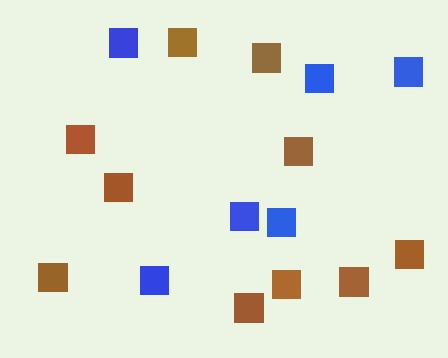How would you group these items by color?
There are 2 groups: one group of blue squares (6) and one group of brown squares (10).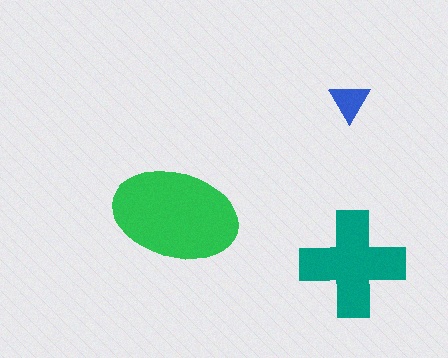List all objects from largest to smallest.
The green ellipse, the teal cross, the blue triangle.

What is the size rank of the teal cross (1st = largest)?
2nd.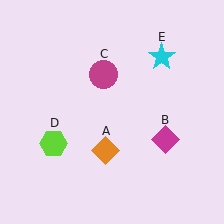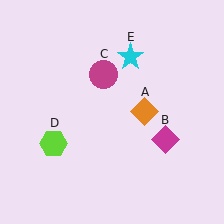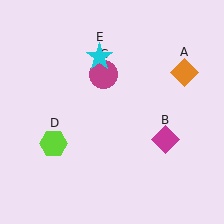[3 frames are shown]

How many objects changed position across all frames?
2 objects changed position: orange diamond (object A), cyan star (object E).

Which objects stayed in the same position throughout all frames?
Magenta diamond (object B) and magenta circle (object C) and lime hexagon (object D) remained stationary.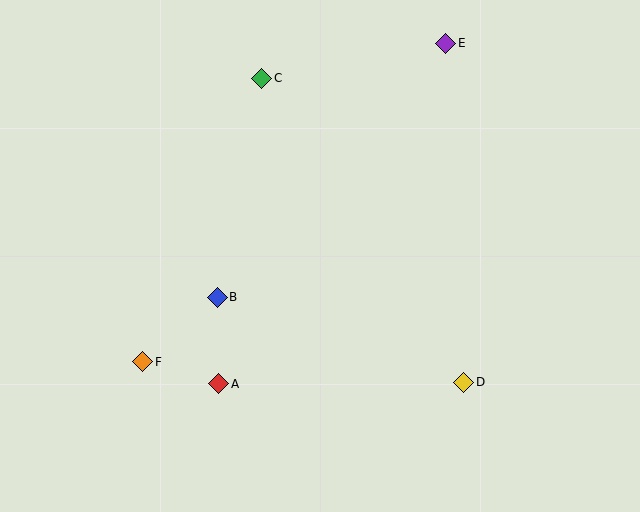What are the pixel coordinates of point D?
Point D is at (464, 382).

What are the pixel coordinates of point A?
Point A is at (219, 384).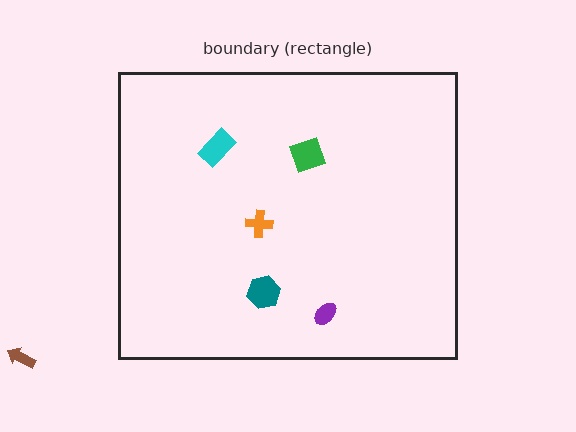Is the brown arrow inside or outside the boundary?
Outside.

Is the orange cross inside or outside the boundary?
Inside.